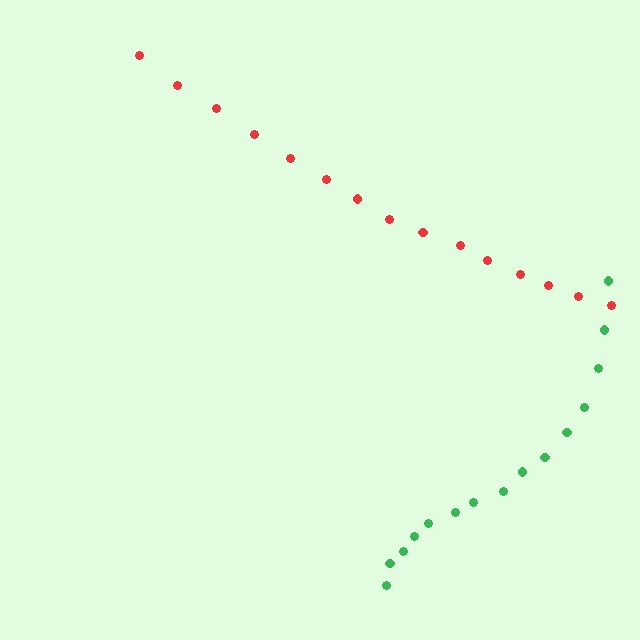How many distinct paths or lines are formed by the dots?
There are 2 distinct paths.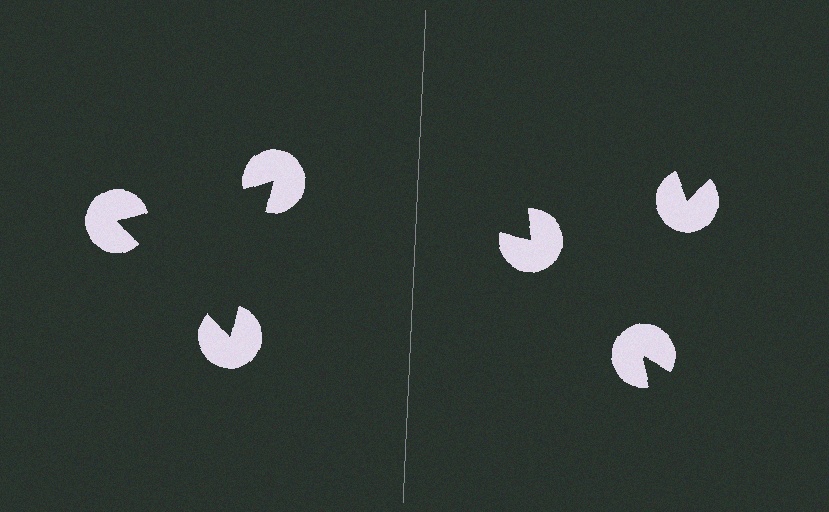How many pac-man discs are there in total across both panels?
6 — 3 on each side.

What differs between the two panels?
The pac-man discs are positioned identically on both sides; only the wedge orientations differ. On the left they align to a triangle; on the right they are misaligned.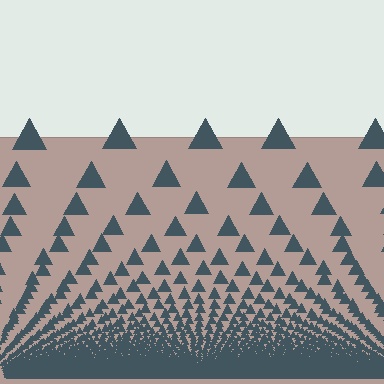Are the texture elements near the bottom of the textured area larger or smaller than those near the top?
Smaller. The gradient is inverted — elements near the bottom are smaller and denser.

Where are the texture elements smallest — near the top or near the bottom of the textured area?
Near the bottom.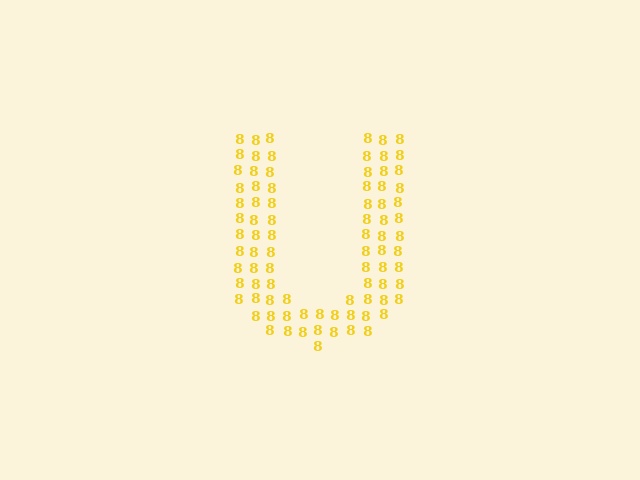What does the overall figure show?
The overall figure shows the letter U.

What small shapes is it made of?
It is made of small digit 8's.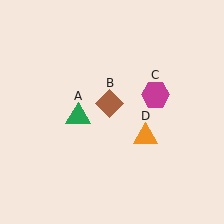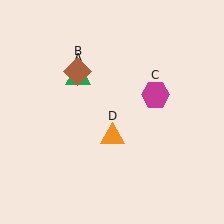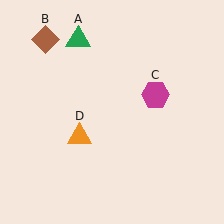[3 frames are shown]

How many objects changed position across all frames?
3 objects changed position: green triangle (object A), brown diamond (object B), orange triangle (object D).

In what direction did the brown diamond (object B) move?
The brown diamond (object B) moved up and to the left.